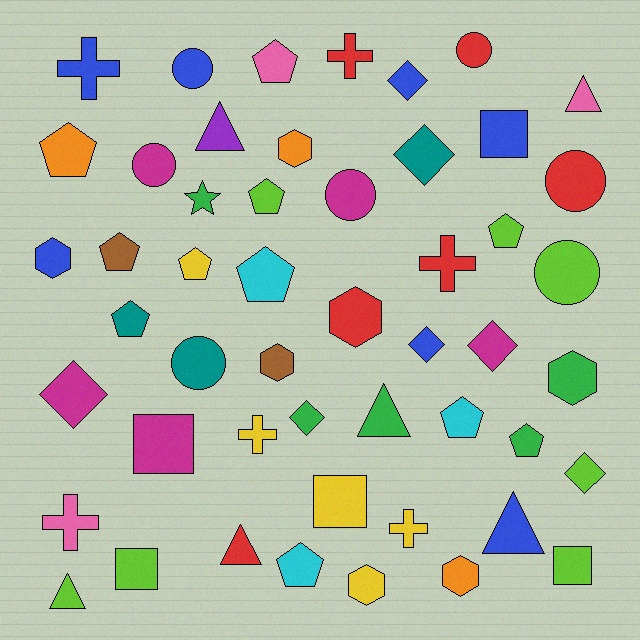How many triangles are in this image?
There are 6 triangles.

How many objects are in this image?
There are 50 objects.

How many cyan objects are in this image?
There are 3 cyan objects.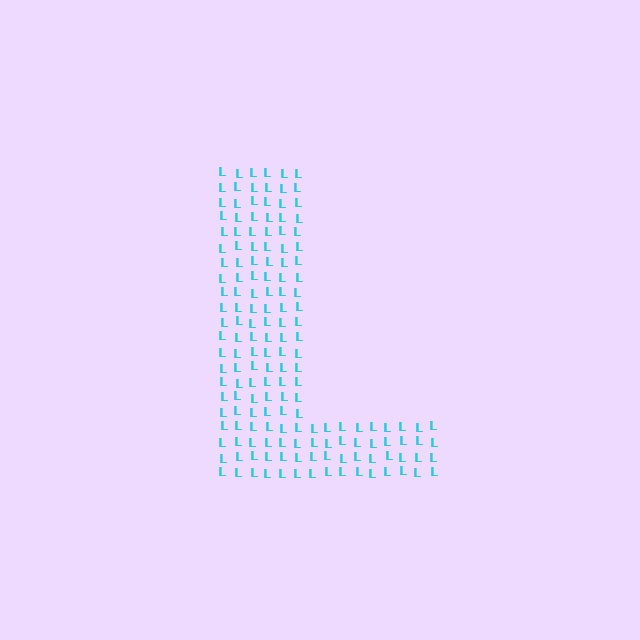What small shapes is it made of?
It is made of small letter L's.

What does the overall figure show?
The overall figure shows the letter L.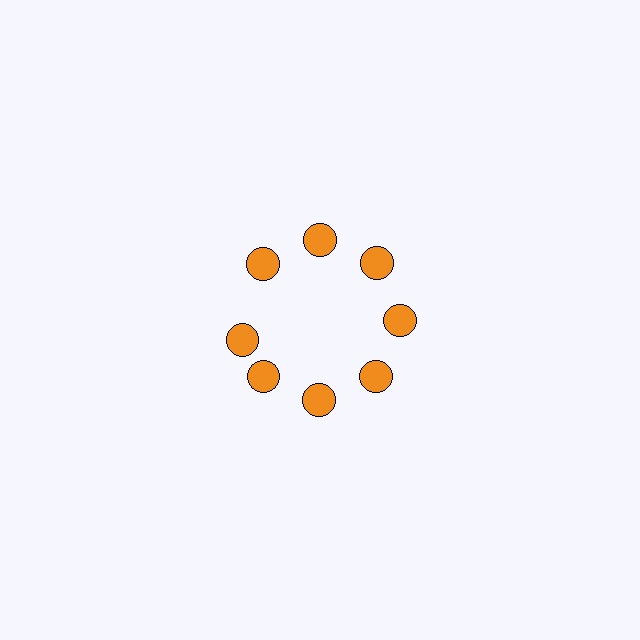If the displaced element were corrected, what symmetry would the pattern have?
It would have 8-fold rotational symmetry — the pattern would map onto itself every 45 degrees.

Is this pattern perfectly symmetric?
No. The 8 orange circles are arranged in a ring, but one element near the 9 o'clock position is rotated out of alignment along the ring, breaking the 8-fold rotational symmetry.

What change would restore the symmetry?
The symmetry would be restored by rotating it back into even spacing with its neighbors so that all 8 circles sit at equal angles and equal distance from the center.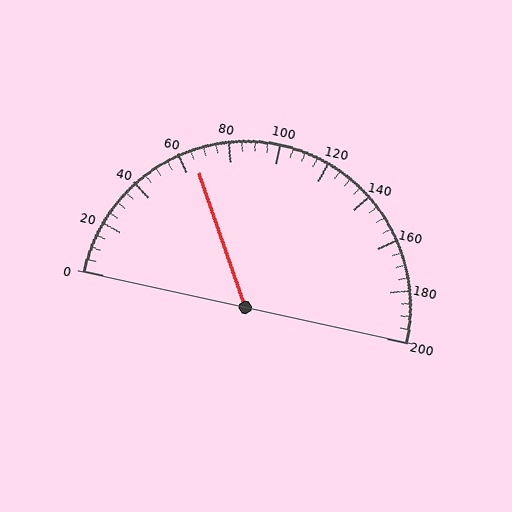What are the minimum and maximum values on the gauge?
The gauge ranges from 0 to 200.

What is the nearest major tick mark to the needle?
The nearest major tick mark is 60.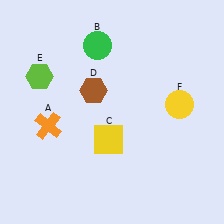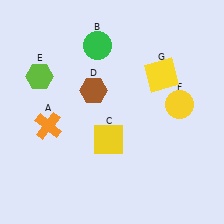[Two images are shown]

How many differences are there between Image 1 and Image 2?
There is 1 difference between the two images.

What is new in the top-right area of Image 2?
A yellow square (G) was added in the top-right area of Image 2.